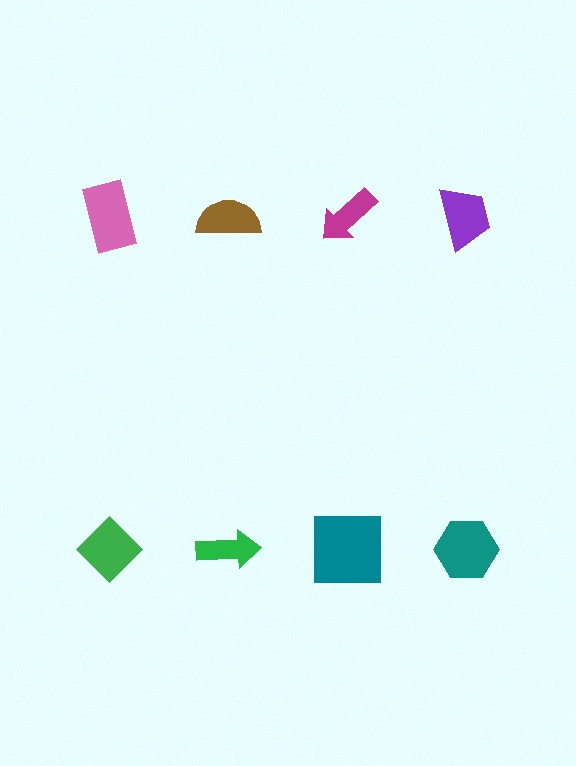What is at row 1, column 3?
A magenta arrow.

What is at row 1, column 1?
A pink rectangle.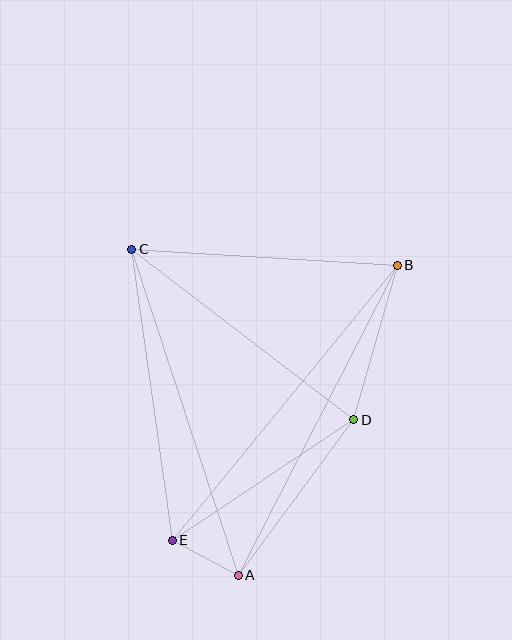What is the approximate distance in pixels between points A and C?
The distance between A and C is approximately 343 pixels.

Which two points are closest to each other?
Points A and E are closest to each other.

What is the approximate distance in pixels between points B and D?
The distance between B and D is approximately 160 pixels.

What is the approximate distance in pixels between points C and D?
The distance between C and D is approximately 280 pixels.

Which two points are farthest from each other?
Points B and E are farthest from each other.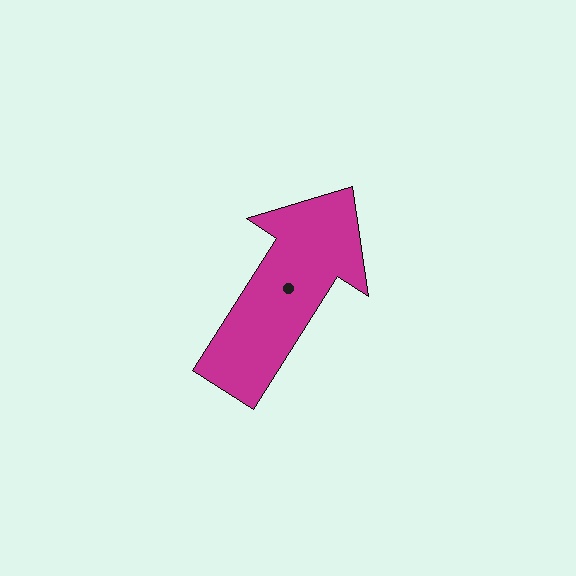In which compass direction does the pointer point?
Northeast.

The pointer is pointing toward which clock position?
Roughly 1 o'clock.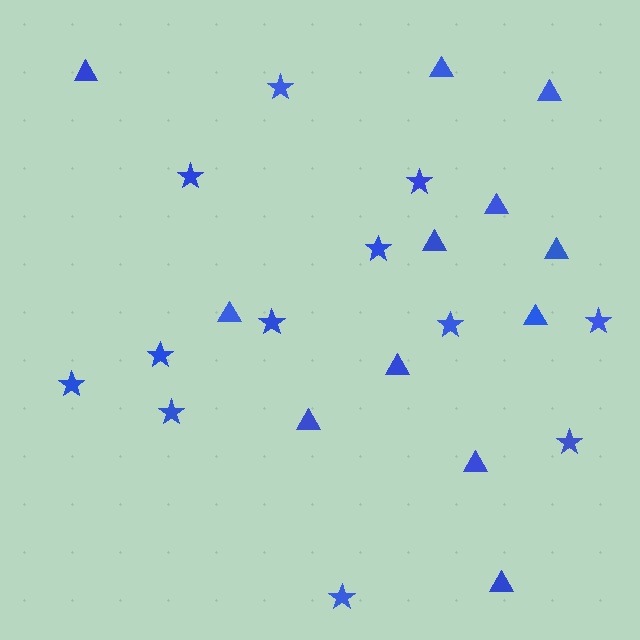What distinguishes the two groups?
There are 2 groups: one group of stars (12) and one group of triangles (12).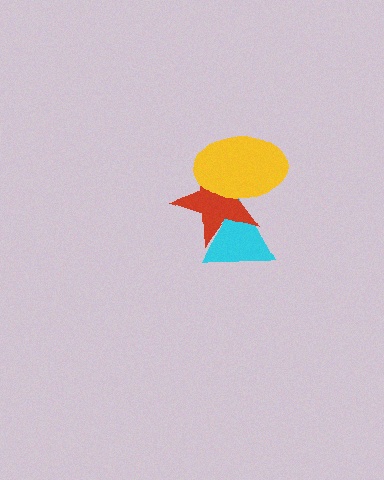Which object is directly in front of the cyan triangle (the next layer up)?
The red star is directly in front of the cyan triangle.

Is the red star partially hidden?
Yes, it is partially covered by another shape.